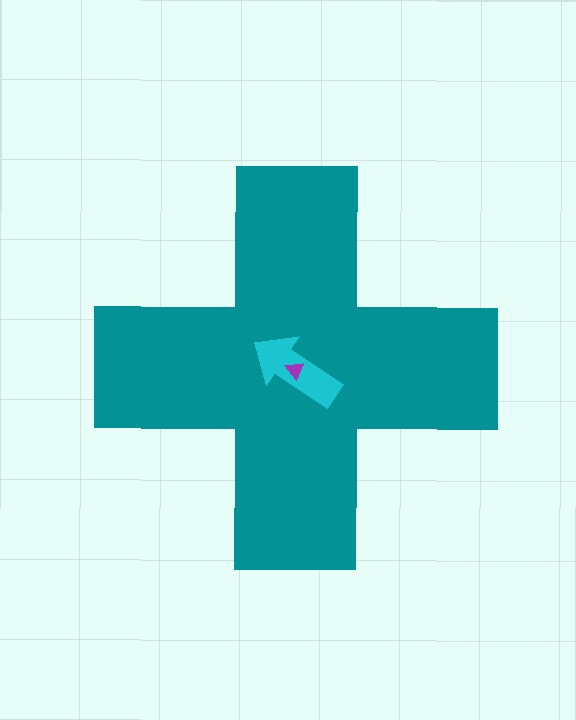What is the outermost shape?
The teal cross.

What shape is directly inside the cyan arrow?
The purple triangle.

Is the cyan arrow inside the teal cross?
Yes.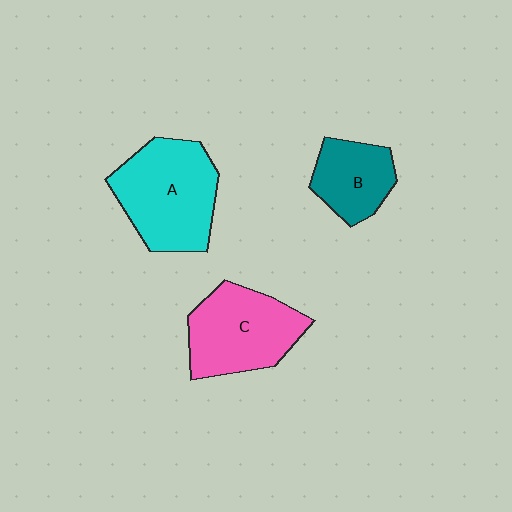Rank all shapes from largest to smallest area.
From largest to smallest: A (cyan), C (pink), B (teal).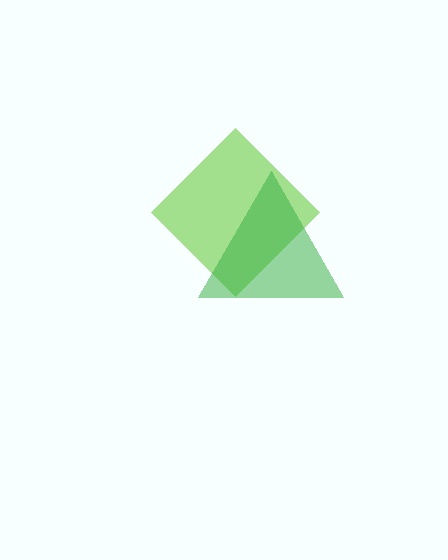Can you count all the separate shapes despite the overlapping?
Yes, there are 2 separate shapes.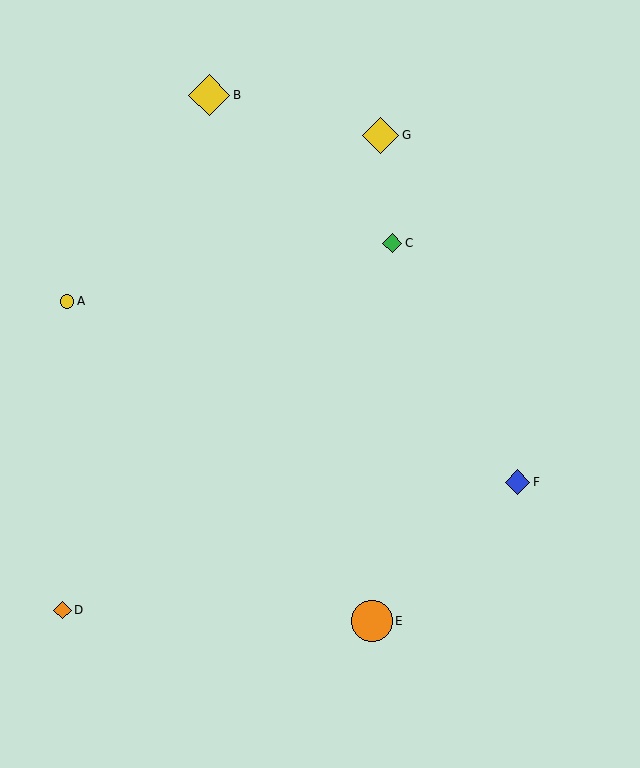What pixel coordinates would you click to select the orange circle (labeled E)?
Click at (372, 621) to select the orange circle E.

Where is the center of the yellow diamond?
The center of the yellow diamond is at (209, 95).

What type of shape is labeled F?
Shape F is a blue diamond.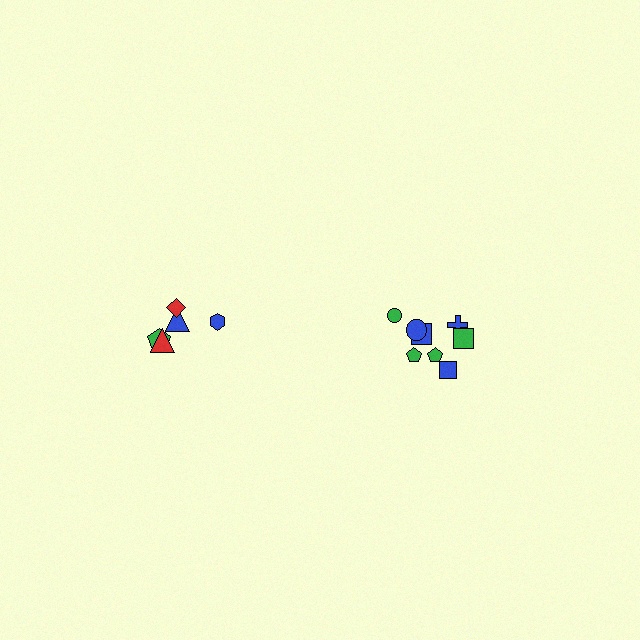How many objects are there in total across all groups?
There are 13 objects.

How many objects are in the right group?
There are 8 objects.